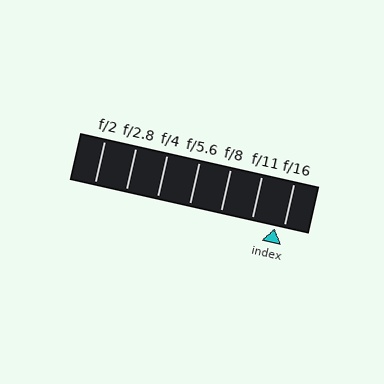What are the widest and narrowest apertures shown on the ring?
The widest aperture shown is f/2 and the narrowest is f/16.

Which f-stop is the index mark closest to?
The index mark is closest to f/16.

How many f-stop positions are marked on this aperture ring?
There are 7 f-stop positions marked.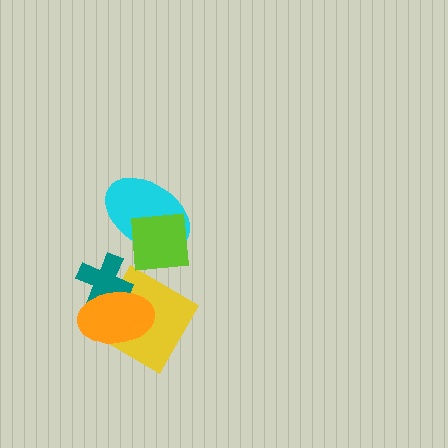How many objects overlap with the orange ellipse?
2 objects overlap with the orange ellipse.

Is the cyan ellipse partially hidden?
Yes, it is partially covered by another shape.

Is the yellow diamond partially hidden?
Yes, it is partially covered by another shape.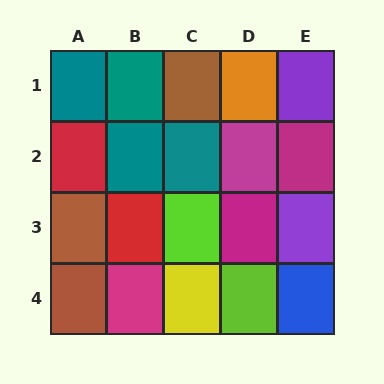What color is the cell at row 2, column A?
Red.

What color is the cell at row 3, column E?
Purple.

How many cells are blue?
1 cell is blue.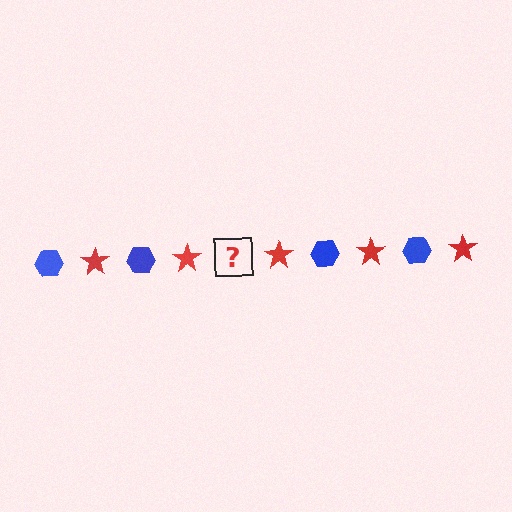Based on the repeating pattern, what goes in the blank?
The blank should be a blue hexagon.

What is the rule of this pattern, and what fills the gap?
The rule is that the pattern alternates between blue hexagon and red star. The gap should be filled with a blue hexagon.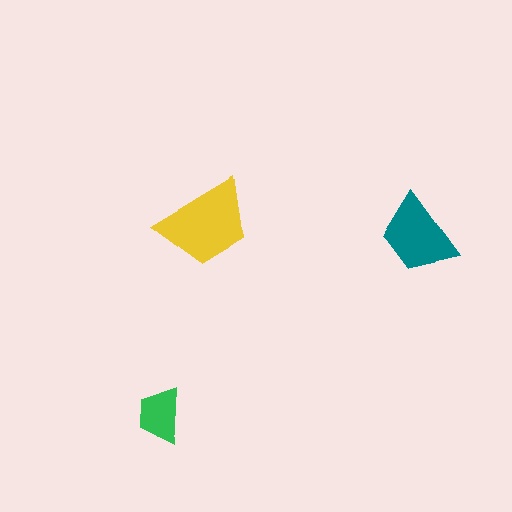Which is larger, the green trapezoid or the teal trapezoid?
The teal one.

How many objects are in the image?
There are 3 objects in the image.